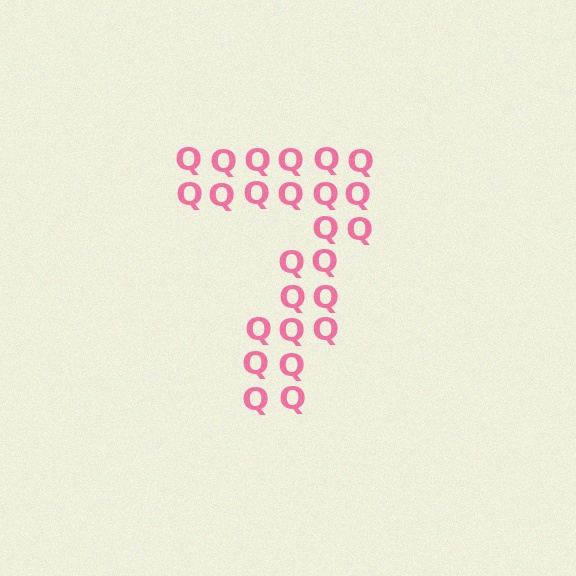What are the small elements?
The small elements are letter Q's.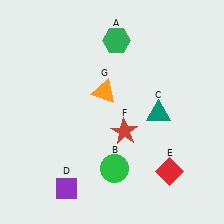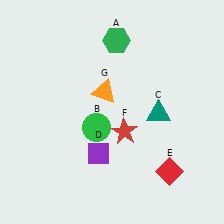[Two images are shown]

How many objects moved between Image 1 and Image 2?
2 objects moved between the two images.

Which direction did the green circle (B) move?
The green circle (B) moved up.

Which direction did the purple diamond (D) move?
The purple diamond (D) moved up.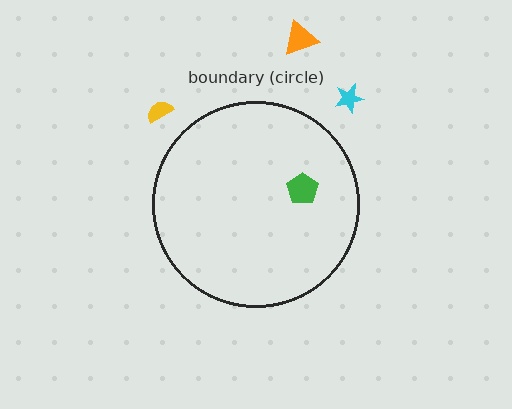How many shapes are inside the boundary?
1 inside, 3 outside.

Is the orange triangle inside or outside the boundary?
Outside.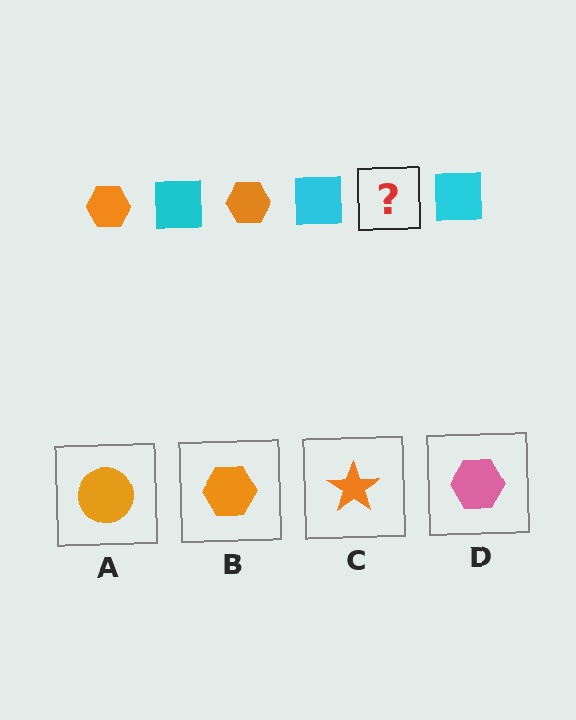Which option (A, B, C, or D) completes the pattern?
B.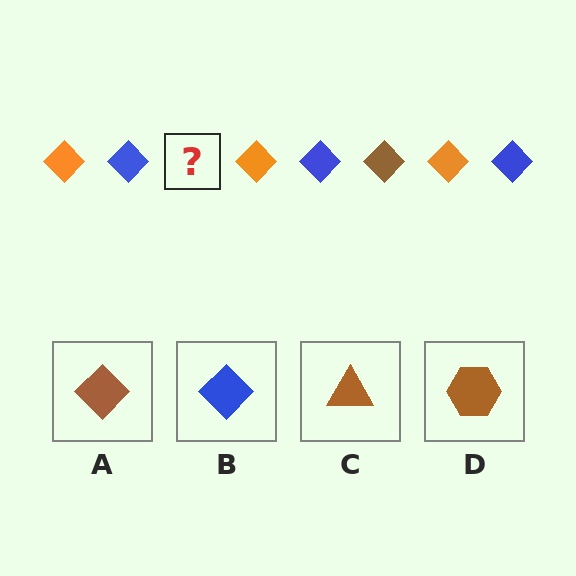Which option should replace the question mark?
Option A.